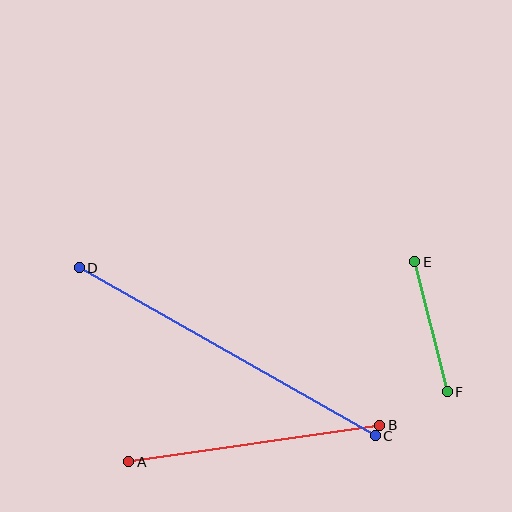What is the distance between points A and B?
The distance is approximately 254 pixels.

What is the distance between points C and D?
The distance is approximately 341 pixels.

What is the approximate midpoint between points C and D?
The midpoint is at approximately (227, 352) pixels.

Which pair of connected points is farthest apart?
Points C and D are farthest apart.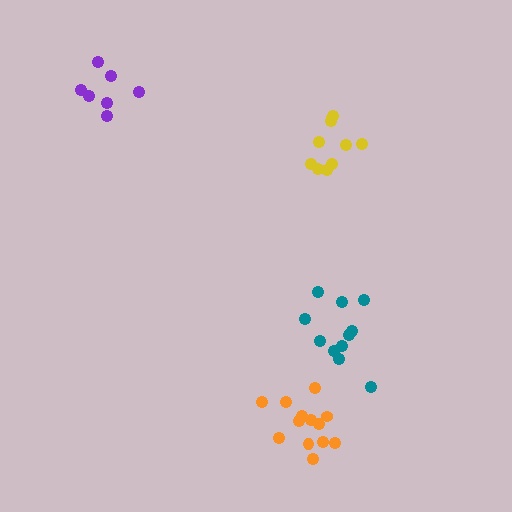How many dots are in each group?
Group 1: 11 dots, Group 2: 7 dots, Group 3: 10 dots, Group 4: 13 dots (41 total).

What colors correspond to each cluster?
The clusters are colored: teal, purple, yellow, orange.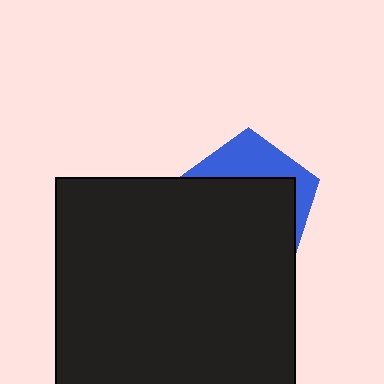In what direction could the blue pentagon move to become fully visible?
The blue pentagon could move up. That would shift it out from behind the black square entirely.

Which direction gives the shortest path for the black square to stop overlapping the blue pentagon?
Moving down gives the shortest separation.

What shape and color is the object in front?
The object in front is a black square.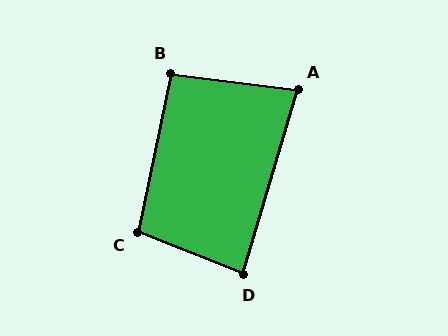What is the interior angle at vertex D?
Approximately 85 degrees (acute).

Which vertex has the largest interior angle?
C, at approximately 99 degrees.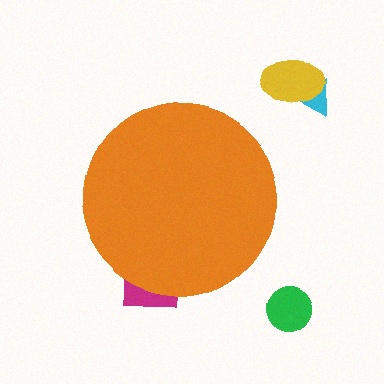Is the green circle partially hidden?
No, the green circle is fully visible.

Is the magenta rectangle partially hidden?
Yes, the magenta rectangle is partially hidden behind the orange circle.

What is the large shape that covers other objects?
An orange circle.